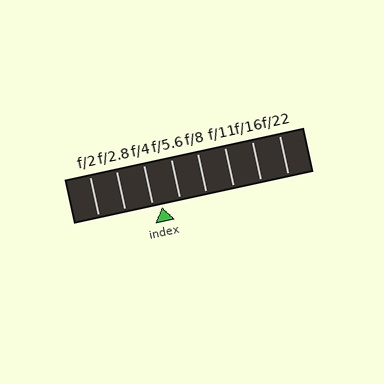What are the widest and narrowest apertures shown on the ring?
The widest aperture shown is f/2 and the narrowest is f/22.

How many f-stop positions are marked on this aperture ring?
There are 8 f-stop positions marked.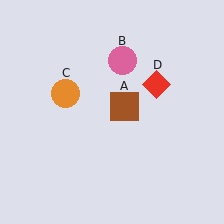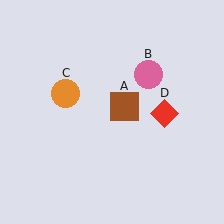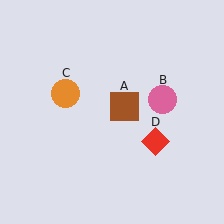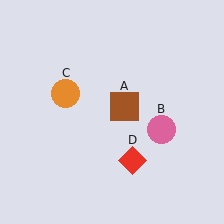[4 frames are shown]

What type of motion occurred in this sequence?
The pink circle (object B), red diamond (object D) rotated clockwise around the center of the scene.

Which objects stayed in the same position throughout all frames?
Brown square (object A) and orange circle (object C) remained stationary.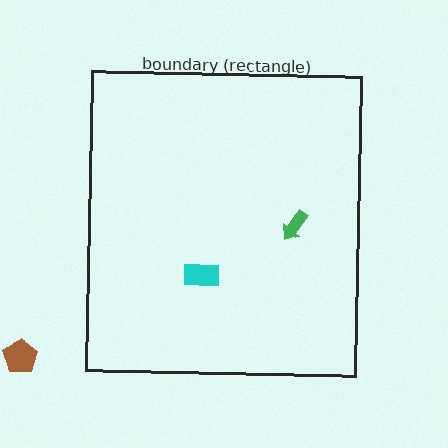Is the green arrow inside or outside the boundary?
Inside.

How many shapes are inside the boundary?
2 inside, 1 outside.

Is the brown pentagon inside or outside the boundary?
Outside.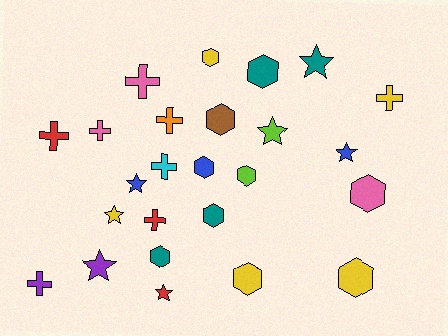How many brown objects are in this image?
There is 1 brown object.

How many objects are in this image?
There are 25 objects.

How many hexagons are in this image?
There are 10 hexagons.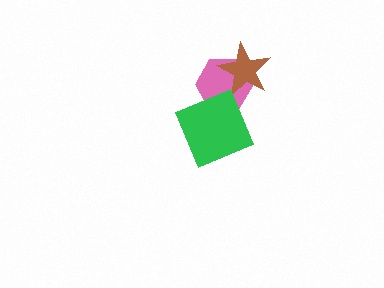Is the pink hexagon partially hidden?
Yes, it is partially covered by another shape.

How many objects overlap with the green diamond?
1 object overlaps with the green diamond.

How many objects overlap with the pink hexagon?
2 objects overlap with the pink hexagon.